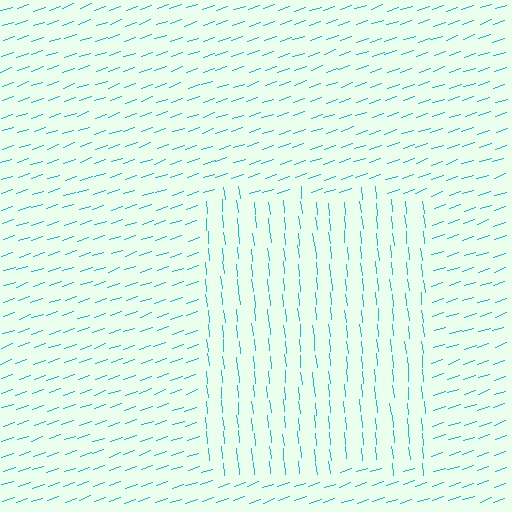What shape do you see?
I see a rectangle.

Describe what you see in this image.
The image is filled with small cyan line segments. A rectangle region in the image has lines oriented differently from the surrounding lines, creating a visible texture boundary.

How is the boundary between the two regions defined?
The boundary is defined purely by a change in line orientation (approximately 77 degrees difference). All lines are the same color and thickness.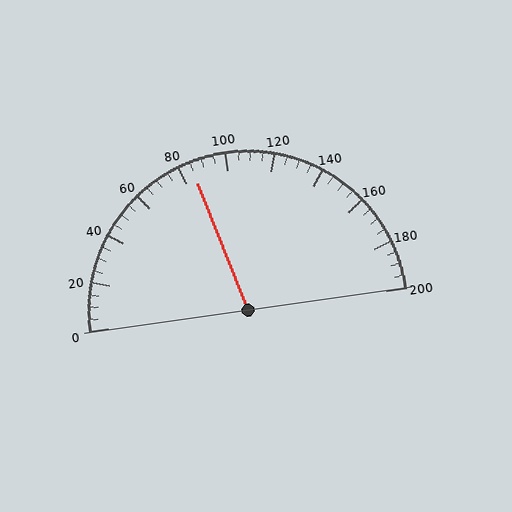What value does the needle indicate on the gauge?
The needle indicates approximately 85.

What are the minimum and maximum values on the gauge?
The gauge ranges from 0 to 200.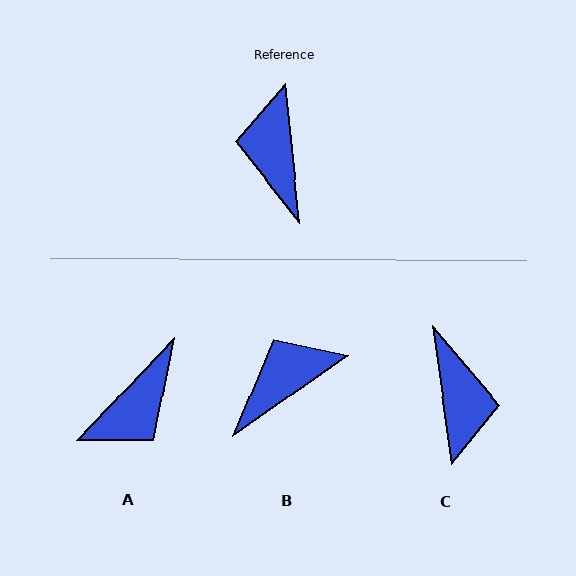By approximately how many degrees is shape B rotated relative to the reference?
Approximately 61 degrees clockwise.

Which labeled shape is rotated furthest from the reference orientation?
C, about 178 degrees away.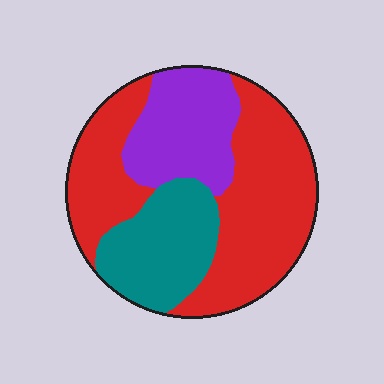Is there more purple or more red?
Red.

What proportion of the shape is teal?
Teal takes up between a sixth and a third of the shape.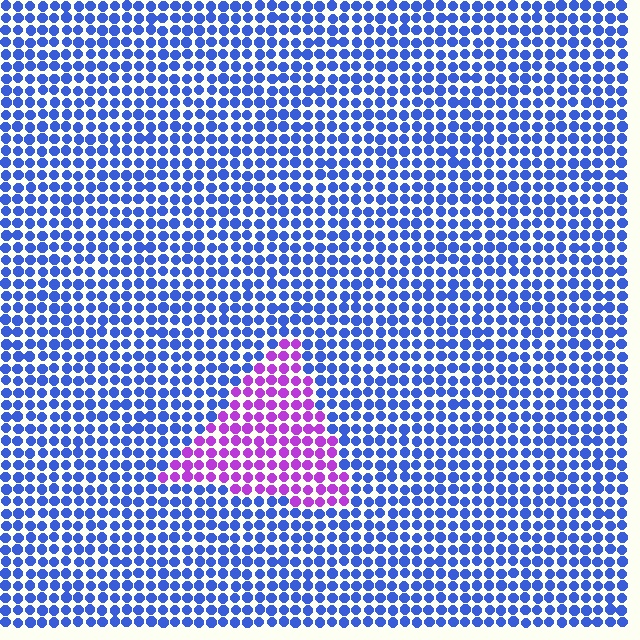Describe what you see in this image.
The image is filled with small blue elements in a uniform arrangement. A triangle-shaped region is visible where the elements are tinted to a slightly different hue, forming a subtle color boundary.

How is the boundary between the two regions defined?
The boundary is defined purely by a slight shift in hue (about 62 degrees). Spacing, size, and orientation are identical on both sides.